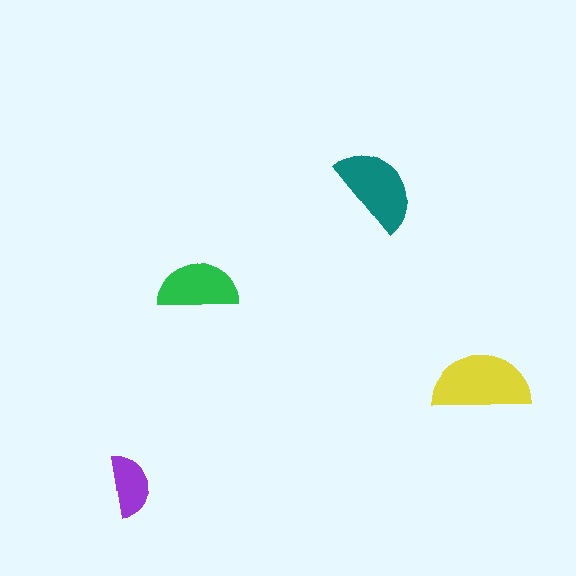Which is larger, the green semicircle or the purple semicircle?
The green one.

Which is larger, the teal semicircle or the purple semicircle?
The teal one.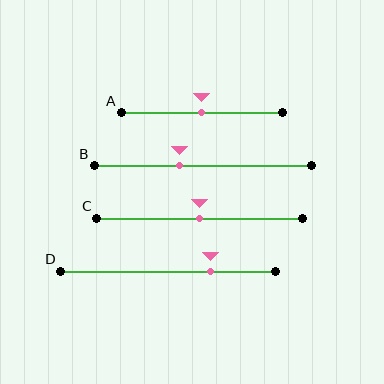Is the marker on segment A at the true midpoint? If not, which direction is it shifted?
Yes, the marker on segment A is at the true midpoint.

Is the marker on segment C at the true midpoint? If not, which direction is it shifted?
Yes, the marker on segment C is at the true midpoint.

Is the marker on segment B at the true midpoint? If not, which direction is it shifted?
No, the marker on segment B is shifted to the left by about 11% of the segment length.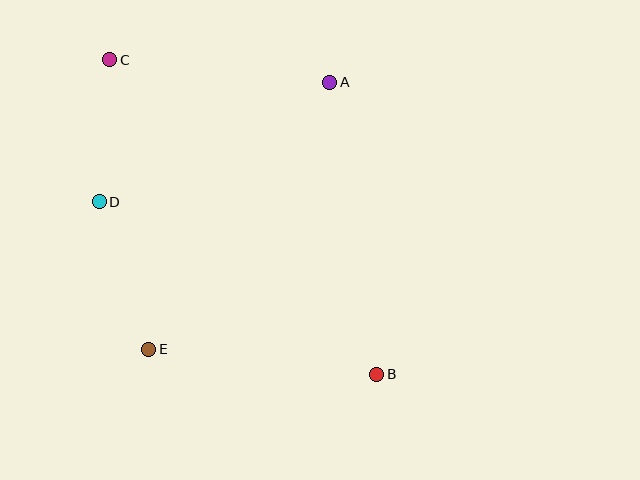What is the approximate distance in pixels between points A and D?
The distance between A and D is approximately 260 pixels.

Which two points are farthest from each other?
Points B and C are farthest from each other.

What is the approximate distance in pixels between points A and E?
The distance between A and E is approximately 323 pixels.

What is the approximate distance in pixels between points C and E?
The distance between C and E is approximately 292 pixels.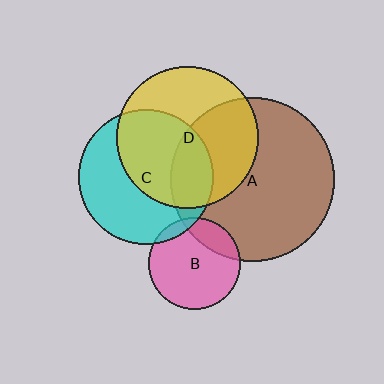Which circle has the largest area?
Circle A (brown).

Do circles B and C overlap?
Yes.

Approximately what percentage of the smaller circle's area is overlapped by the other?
Approximately 10%.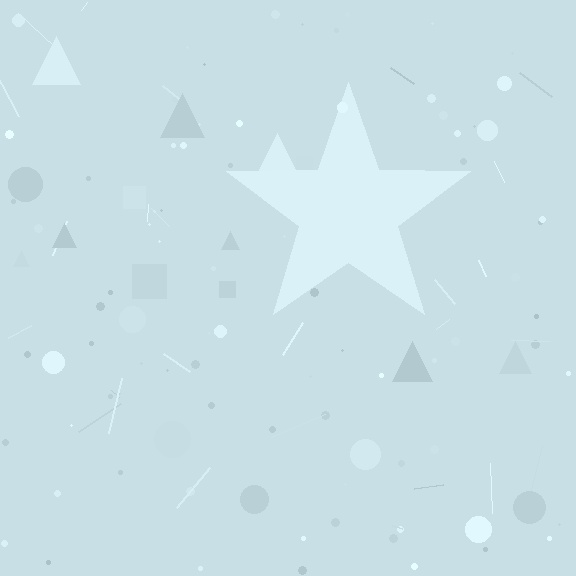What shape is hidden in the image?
A star is hidden in the image.